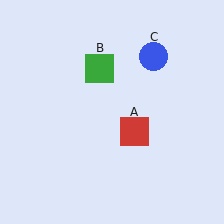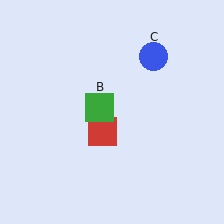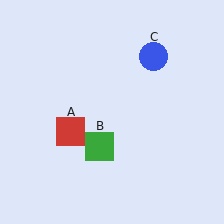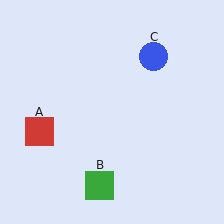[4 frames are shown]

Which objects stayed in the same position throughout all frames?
Blue circle (object C) remained stationary.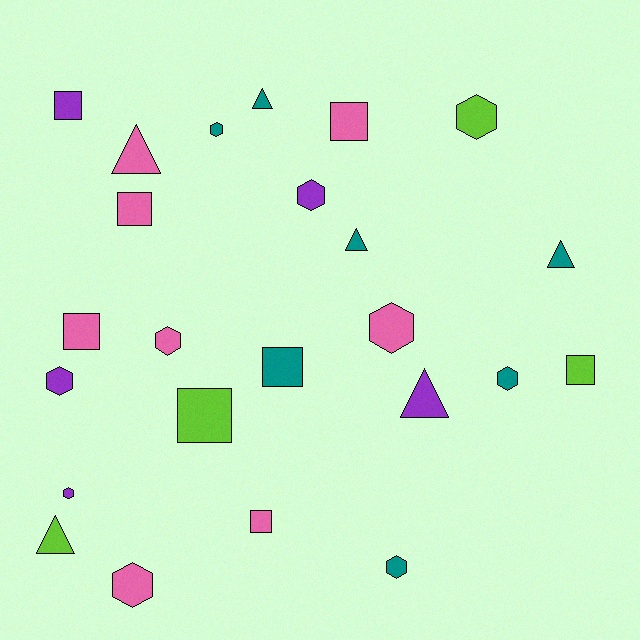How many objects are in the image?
There are 24 objects.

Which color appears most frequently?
Pink, with 8 objects.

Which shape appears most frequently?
Hexagon, with 10 objects.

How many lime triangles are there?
There is 1 lime triangle.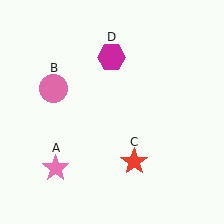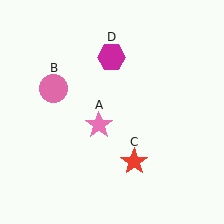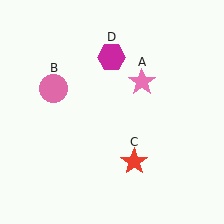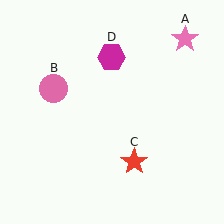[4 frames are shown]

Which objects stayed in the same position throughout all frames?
Pink circle (object B) and red star (object C) and magenta hexagon (object D) remained stationary.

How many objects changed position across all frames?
1 object changed position: pink star (object A).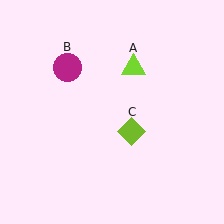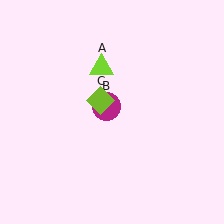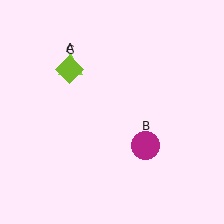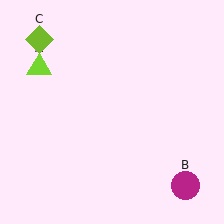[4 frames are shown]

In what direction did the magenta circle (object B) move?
The magenta circle (object B) moved down and to the right.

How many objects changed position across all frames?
3 objects changed position: lime triangle (object A), magenta circle (object B), lime diamond (object C).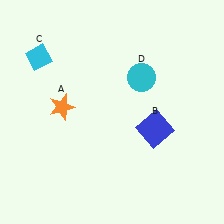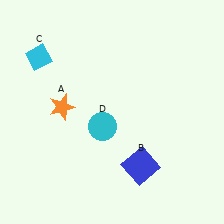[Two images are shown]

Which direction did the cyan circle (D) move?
The cyan circle (D) moved down.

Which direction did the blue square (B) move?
The blue square (B) moved down.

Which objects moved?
The objects that moved are: the blue square (B), the cyan circle (D).